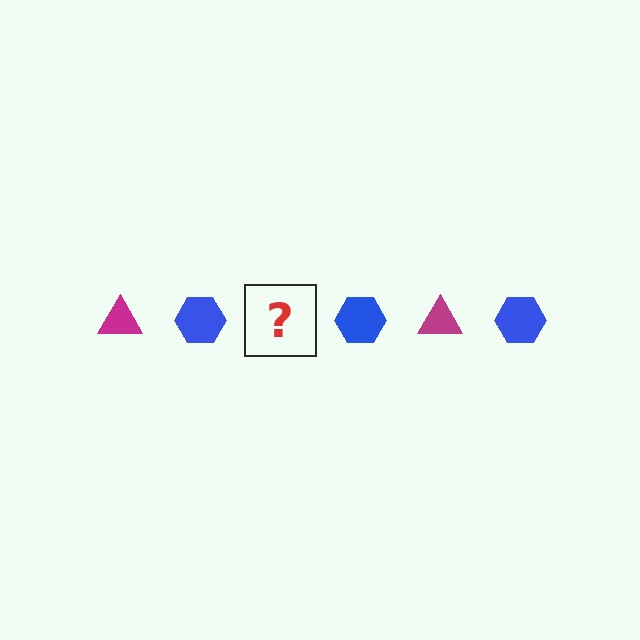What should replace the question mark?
The question mark should be replaced with a magenta triangle.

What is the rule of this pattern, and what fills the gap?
The rule is that the pattern alternates between magenta triangle and blue hexagon. The gap should be filled with a magenta triangle.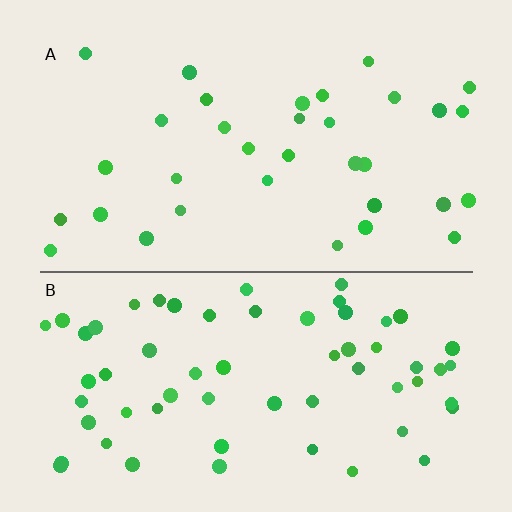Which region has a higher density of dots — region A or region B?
B (the bottom).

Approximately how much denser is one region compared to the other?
Approximately 1.8× — region B over region A.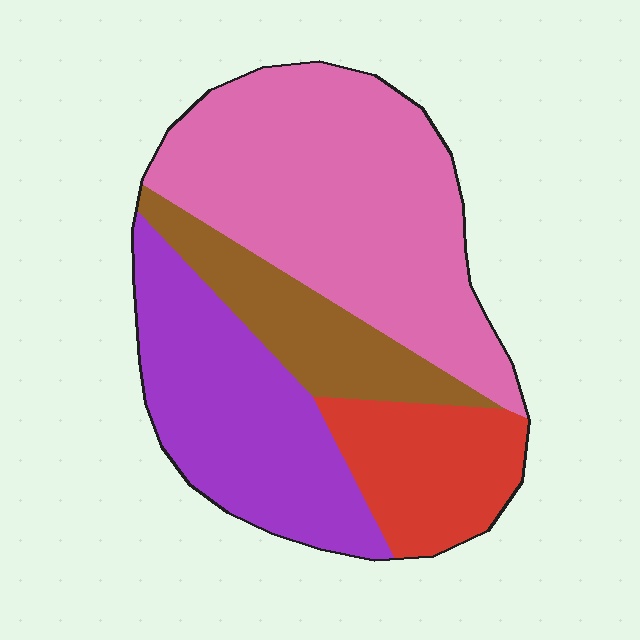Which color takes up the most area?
Pink, at roughly 45%.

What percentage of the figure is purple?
Purple takes up about one quarter (1/4) of the figure.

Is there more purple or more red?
Purple.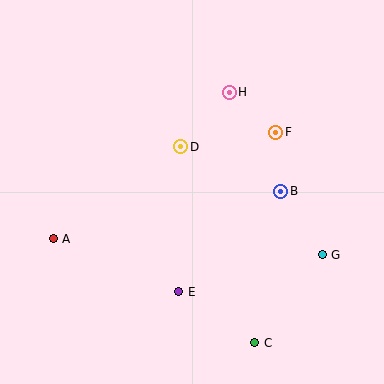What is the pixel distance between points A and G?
The distance between A and G is 269 pixels.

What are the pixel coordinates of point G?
Point G is at (322, 255).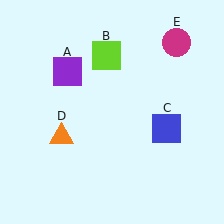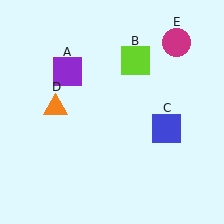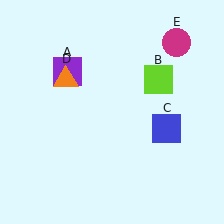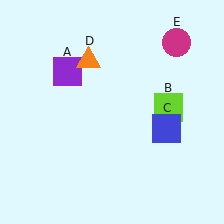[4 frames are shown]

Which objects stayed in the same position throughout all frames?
Purple square (object A) and blue square (object C) and magenta circle (object E) remained stationary.